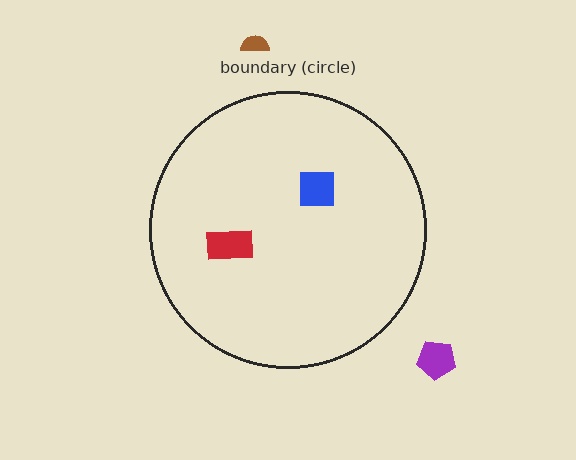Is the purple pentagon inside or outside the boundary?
Outside.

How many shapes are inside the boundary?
2 inside, 2 outside.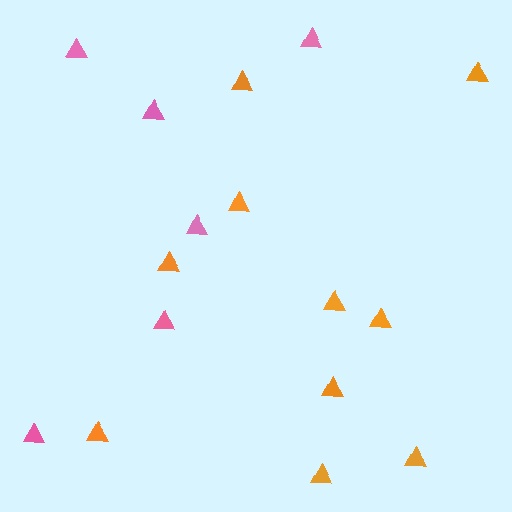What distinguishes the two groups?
There are 2 groups: one group of pink triangles (6) and one group of orange triangles (10).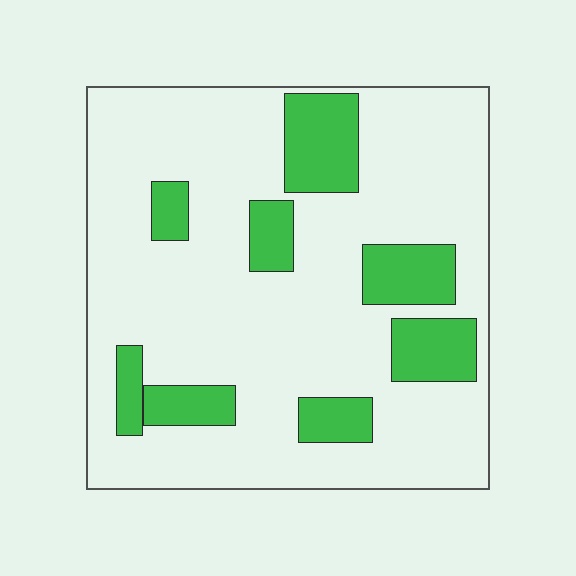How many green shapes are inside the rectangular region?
8.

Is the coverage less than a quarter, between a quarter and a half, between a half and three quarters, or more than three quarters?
Less than a quarter.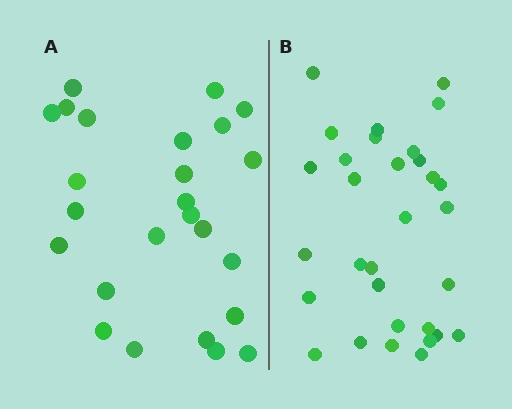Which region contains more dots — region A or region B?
Region B (the right region) has more dots.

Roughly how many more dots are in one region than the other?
Region B has about 6 more dots than region A.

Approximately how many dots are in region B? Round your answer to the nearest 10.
About 30 dots. (The exact count is 31, which rounds to 30.)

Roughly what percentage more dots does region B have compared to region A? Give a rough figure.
About 25% more.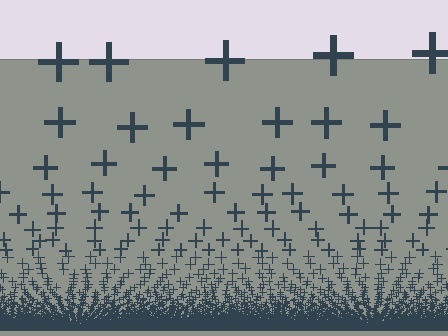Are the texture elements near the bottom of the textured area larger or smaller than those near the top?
Smaller. The gradient is inverted — elements near the bottom are smaller and denser.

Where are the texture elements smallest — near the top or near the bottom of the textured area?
Near the bottom.